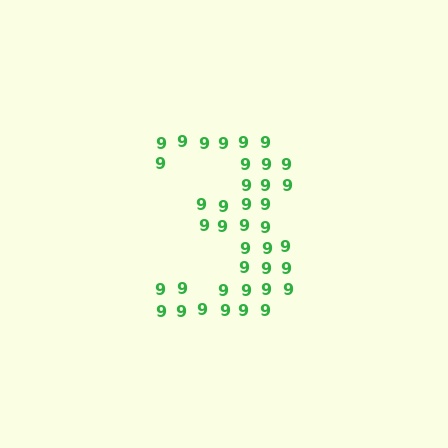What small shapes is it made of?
It is made of small digit 9's.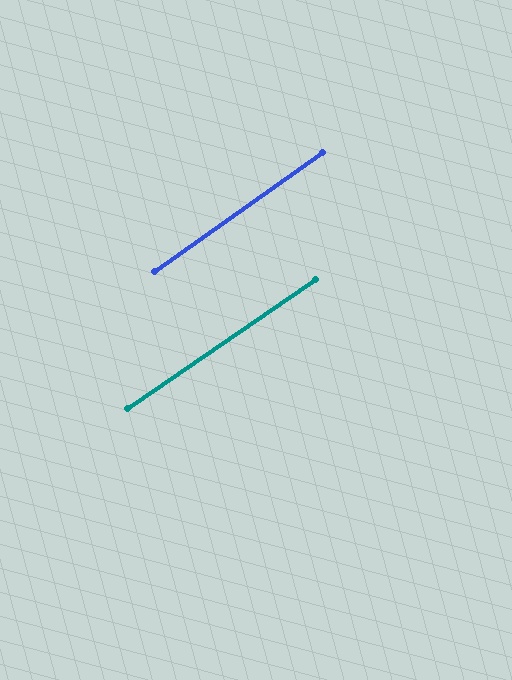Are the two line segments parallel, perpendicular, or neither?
Parallel — their directions differ by only 1.0°.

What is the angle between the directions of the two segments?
Approximately 1 degree.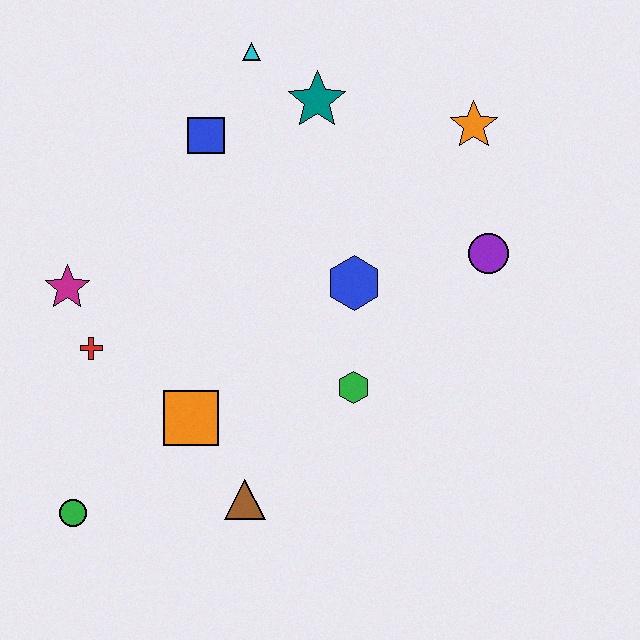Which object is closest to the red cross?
The magenta star is closest to the red cross.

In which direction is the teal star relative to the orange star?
The teal star is to the left of the orange star.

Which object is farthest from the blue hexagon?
The green circle is farthest from the blue hexagon.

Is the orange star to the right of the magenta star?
Yes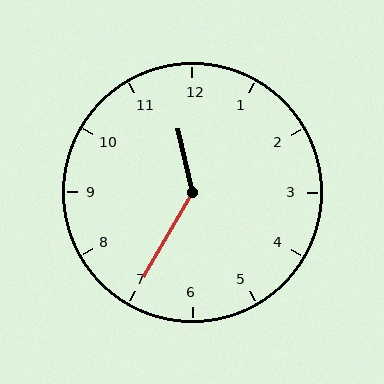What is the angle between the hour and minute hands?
Approximately 138 degrees.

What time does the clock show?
11:35.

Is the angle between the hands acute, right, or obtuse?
It is obtuse.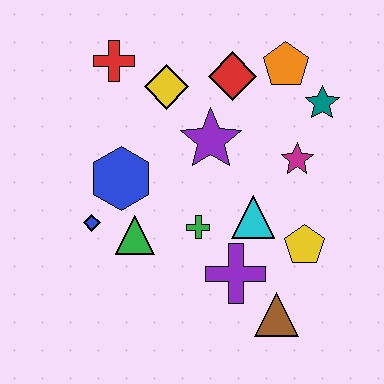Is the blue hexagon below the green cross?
No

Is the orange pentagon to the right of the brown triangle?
Yes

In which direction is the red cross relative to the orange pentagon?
The red cross is to the left of the orange pentagon.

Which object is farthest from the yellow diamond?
The brown triangle is farthest from the yellow diamond.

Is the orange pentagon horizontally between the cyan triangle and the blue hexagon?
No